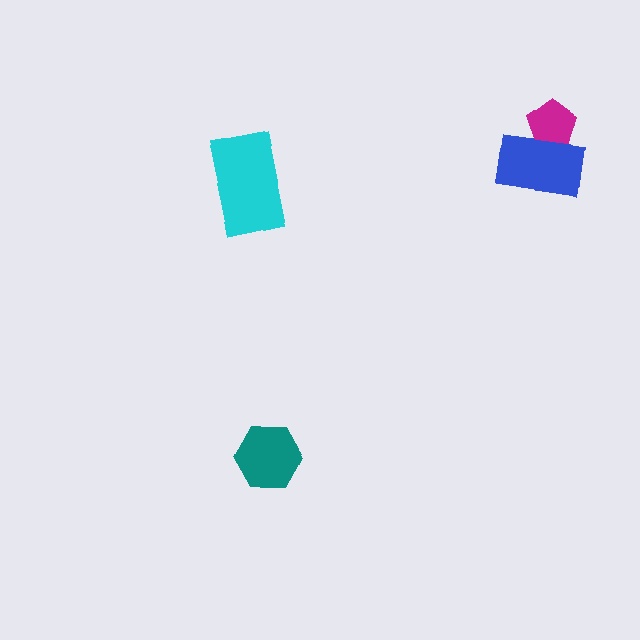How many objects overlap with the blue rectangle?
1 object overlaps with the blue rectangle.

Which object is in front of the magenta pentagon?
The blue rectangle is in front of the magenta pentagon.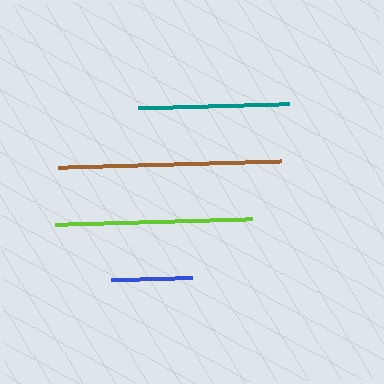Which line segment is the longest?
The brown line is the longest at approximately 223 pixels.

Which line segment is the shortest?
The blue line is the shortest at approximately 81 pixels.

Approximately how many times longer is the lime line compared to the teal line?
The lime line is approximately 1.3 times the length of the teal line.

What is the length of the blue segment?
The blue segment is approximately 81 pixels long.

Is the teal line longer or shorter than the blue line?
The teal line is longer than the blue line.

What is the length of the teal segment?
The teal segment is approximately 151 pixels long.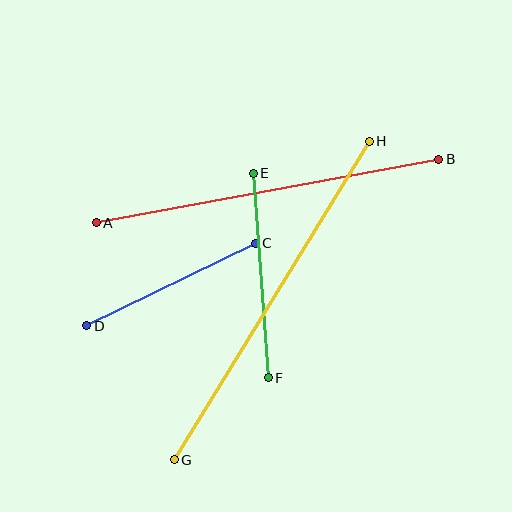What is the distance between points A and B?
The distance is approximately 349 pixels.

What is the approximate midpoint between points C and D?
The midpoint is at approximately (171, 285) pixels.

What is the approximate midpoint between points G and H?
The midpoint is at approximately (272, 301) pixels.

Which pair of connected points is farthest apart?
Points G and H are farthest apart.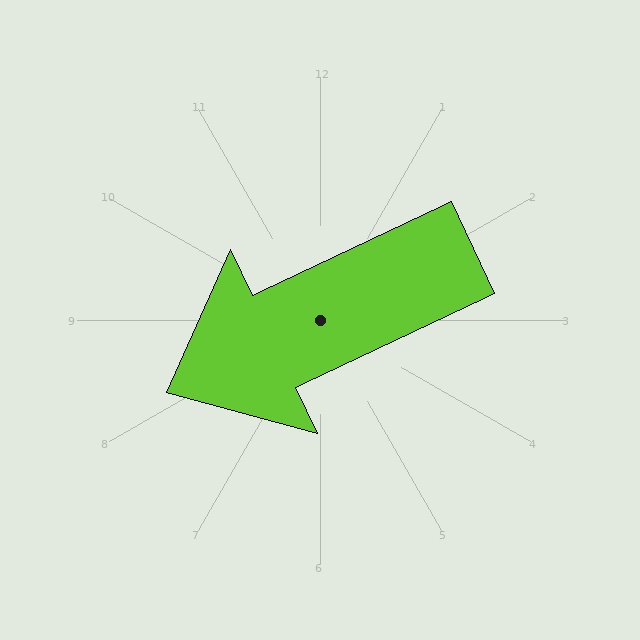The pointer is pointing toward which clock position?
Roughly 8 o'clock.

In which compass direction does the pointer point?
Southwest.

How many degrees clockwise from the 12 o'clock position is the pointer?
Approximately 245 degrees.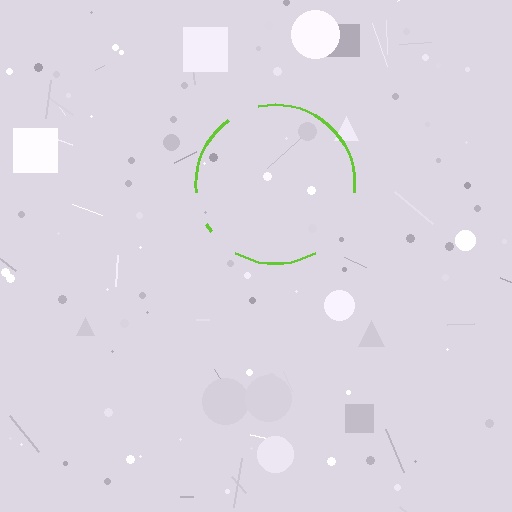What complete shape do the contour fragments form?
The contour fragments form a circle.